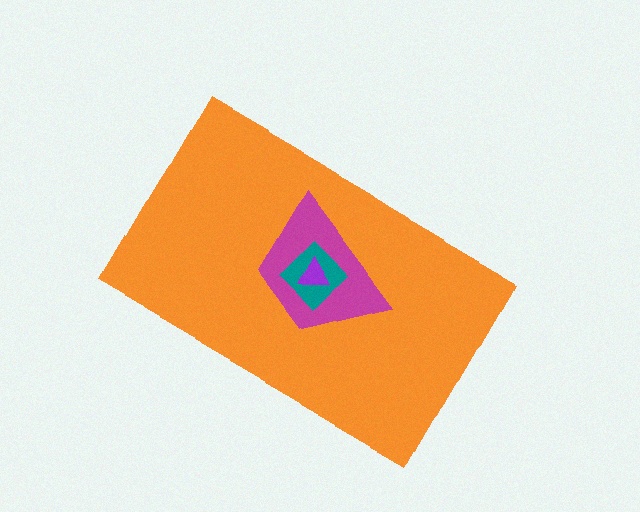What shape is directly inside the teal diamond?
The purple triangle.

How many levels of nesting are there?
4.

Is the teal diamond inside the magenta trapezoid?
Yes.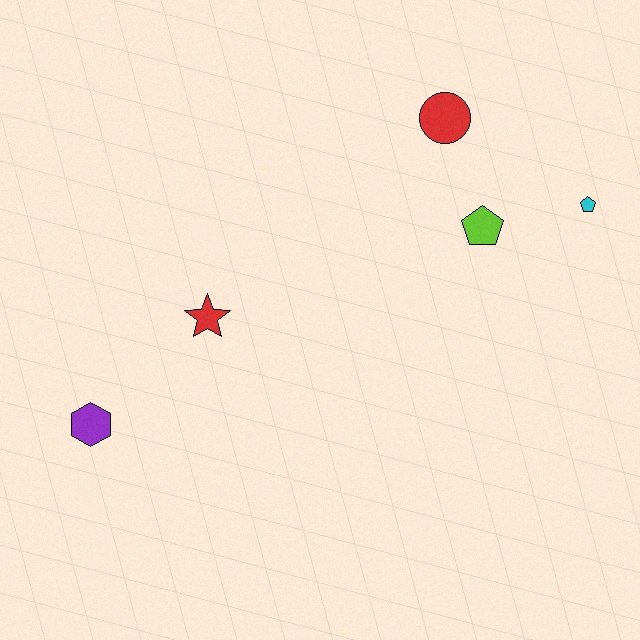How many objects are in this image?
There are 5 objects.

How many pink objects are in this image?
There are no pink objects.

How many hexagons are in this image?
There is 1 hexagon.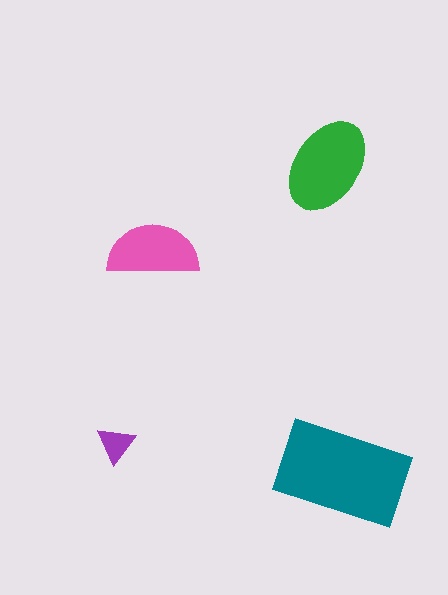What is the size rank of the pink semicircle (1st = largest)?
3rd.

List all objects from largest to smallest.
The teal rectangle, the green ellipse, the pink semicircle, the purple triangle.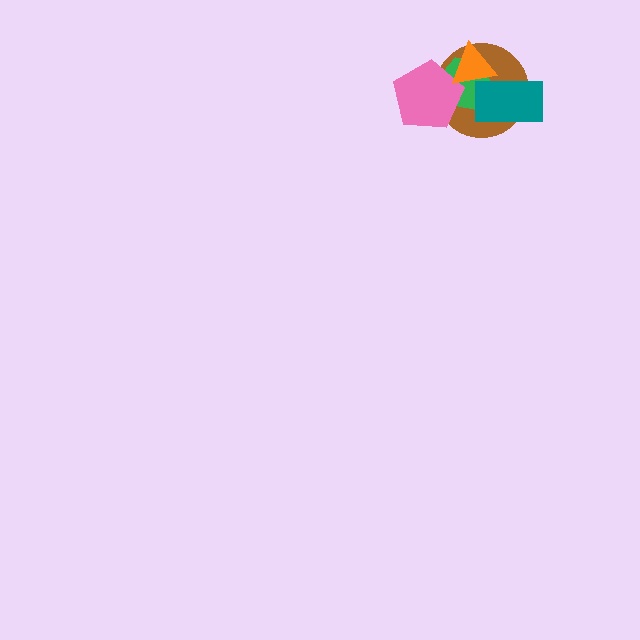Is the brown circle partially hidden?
Yes, it is partially covered by another shape.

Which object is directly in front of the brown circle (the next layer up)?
The green hexagon is directly in front of the brown circle.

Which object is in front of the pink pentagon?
The orange triangle is in front of the pink pentagon.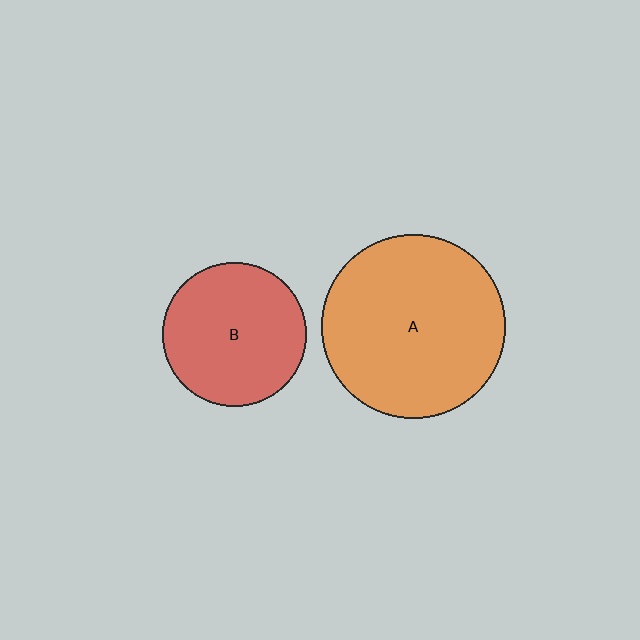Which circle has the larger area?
Circle A (orange).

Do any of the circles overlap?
No, none of the circles overlap.